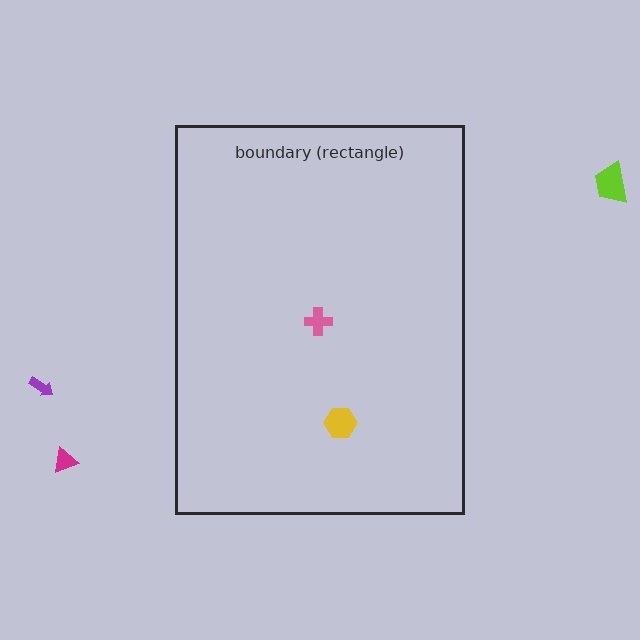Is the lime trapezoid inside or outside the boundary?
Outside.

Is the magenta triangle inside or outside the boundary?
Outside.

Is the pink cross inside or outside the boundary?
Inside.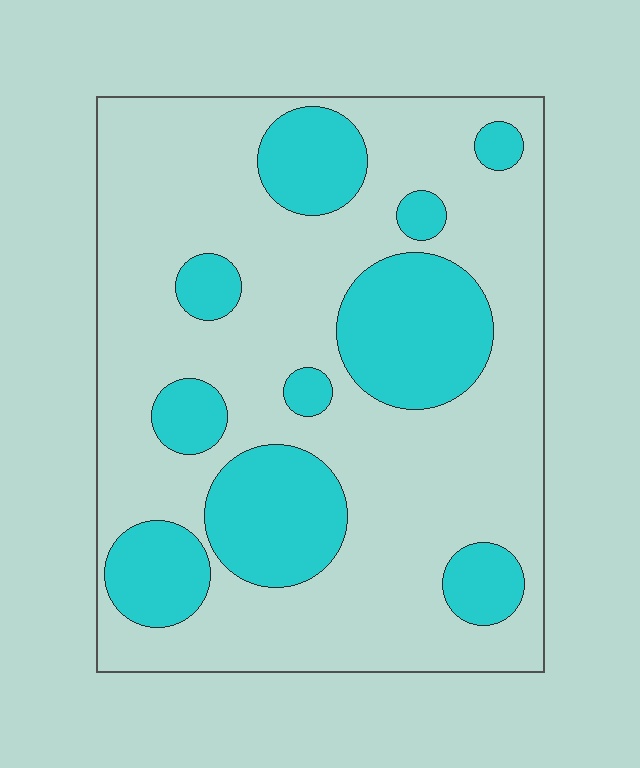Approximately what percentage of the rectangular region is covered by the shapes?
Approximately 30%.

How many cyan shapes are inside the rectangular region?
10.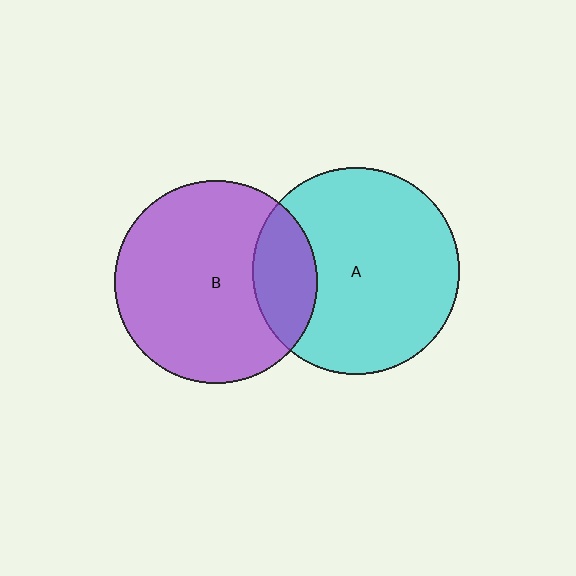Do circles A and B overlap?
Yes.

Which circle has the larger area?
Circle A (cyan).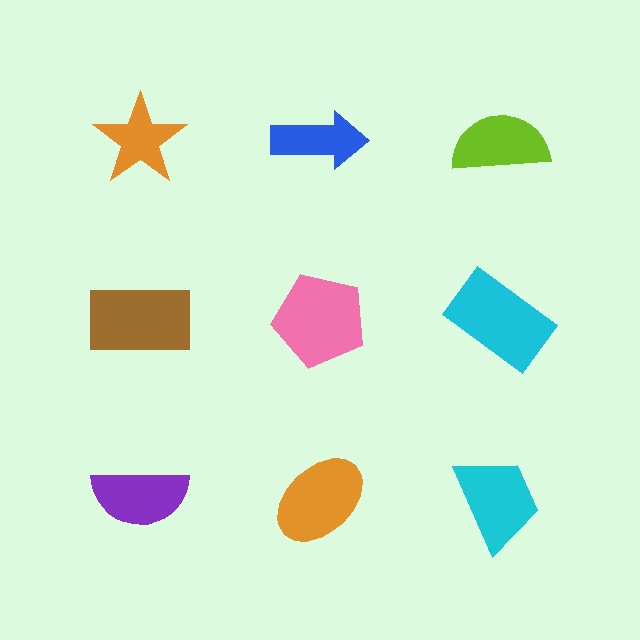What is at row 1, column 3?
A lime semicircle.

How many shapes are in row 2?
3 shapes.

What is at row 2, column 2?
A pink pentagon.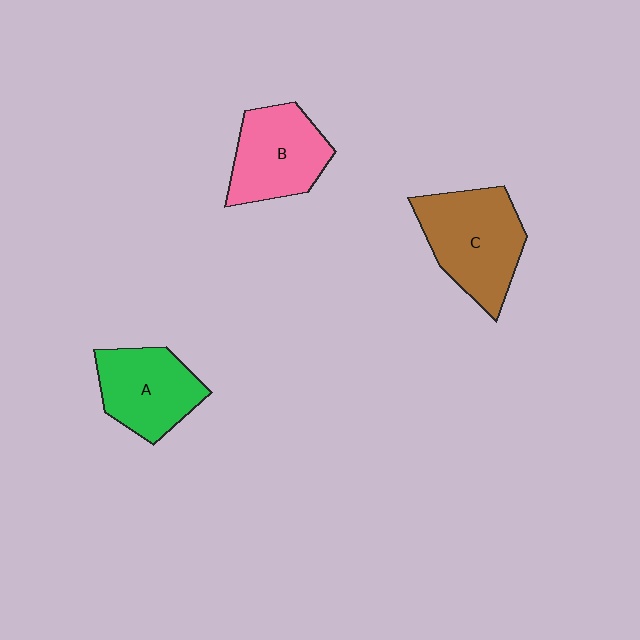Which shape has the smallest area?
Shape A (green).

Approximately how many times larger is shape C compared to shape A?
Approximately 1.2 times.